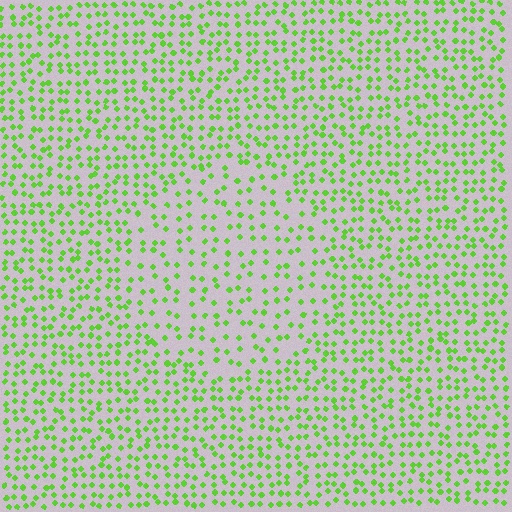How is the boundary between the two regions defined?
The boundary is defined by a change in element density (approximately 1.7x ratio). All elements are the same color, size, and shape.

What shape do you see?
I see a circle.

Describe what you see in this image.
The image contains small lime elements arranged at two different densities. A circle-shaped region is visible where the elements are less densely packed than the surrounding area.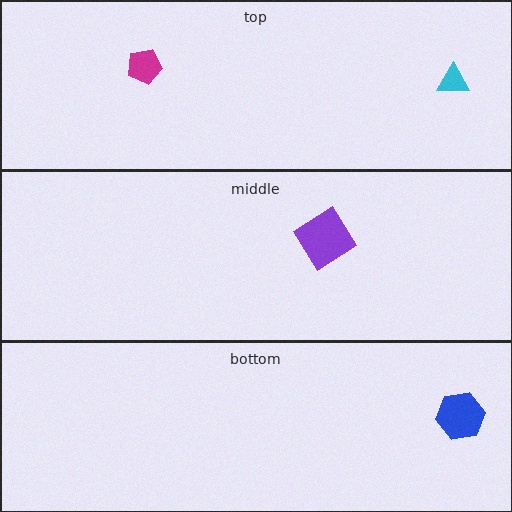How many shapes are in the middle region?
1.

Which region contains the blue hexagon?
The bottom region.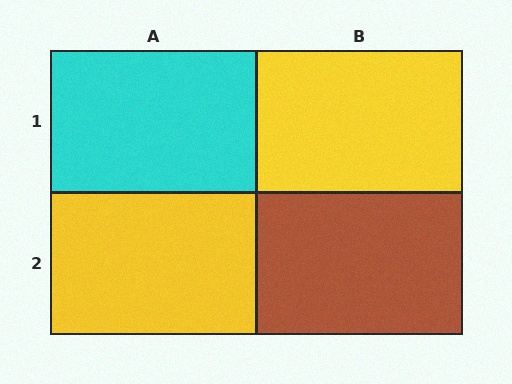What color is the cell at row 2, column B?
Brown.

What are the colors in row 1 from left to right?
Cyan, yellow.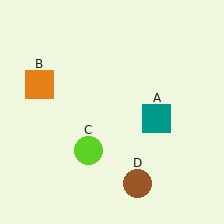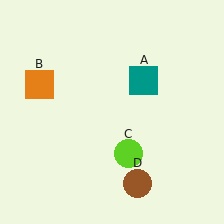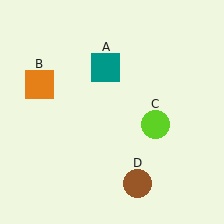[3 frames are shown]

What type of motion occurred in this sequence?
The teal square (object A), lime circle (object C) rotated counterclockwise around the center of the scene.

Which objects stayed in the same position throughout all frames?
Orange square (object B) and brown circle (object D) remained stationary.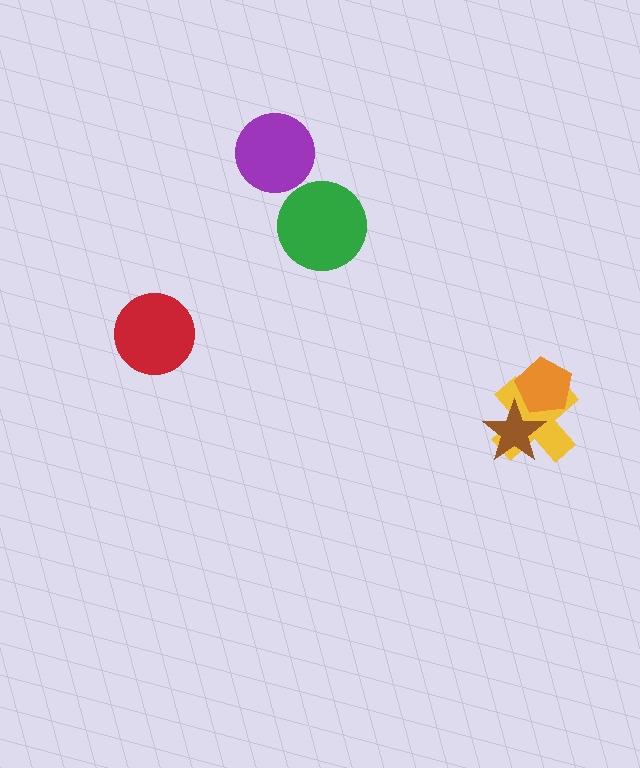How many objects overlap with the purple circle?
0 objects overlap with the purple circle.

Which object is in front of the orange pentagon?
The brown star is in front of the orange pentagon.